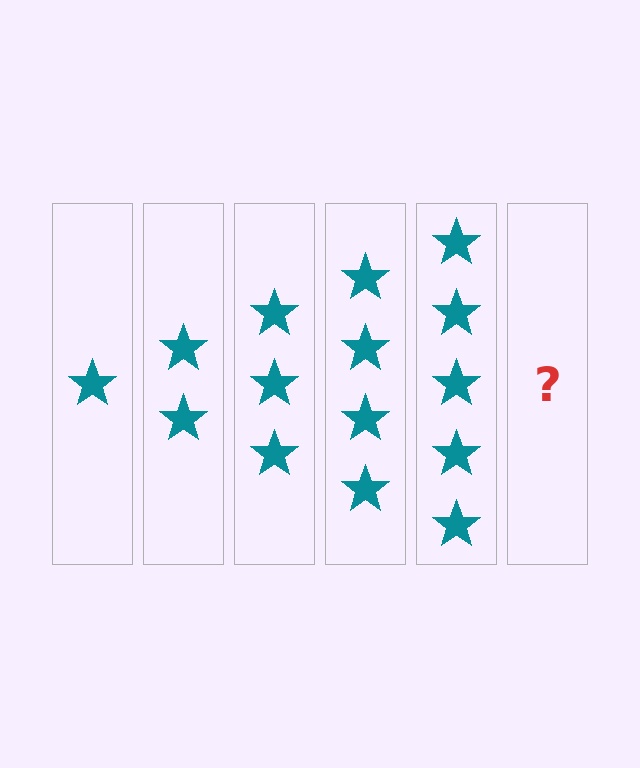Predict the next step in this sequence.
The next step is 6 stars.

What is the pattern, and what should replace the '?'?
The pattern is that each step adds one more star. The '?' should be 6 stars.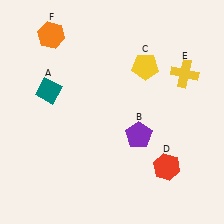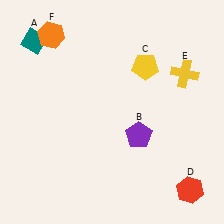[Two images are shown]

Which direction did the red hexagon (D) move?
The red hexagon (D) moved right.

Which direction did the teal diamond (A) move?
The teal diamond (A) moved up.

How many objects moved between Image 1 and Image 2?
2 objects moved between the two images.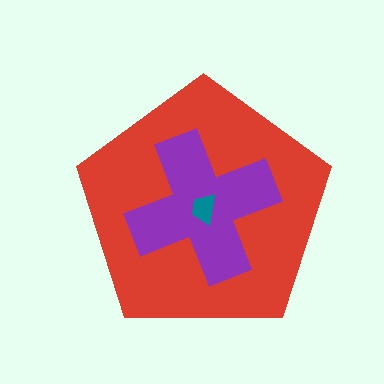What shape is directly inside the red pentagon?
The purple cross.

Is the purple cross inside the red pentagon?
Yes.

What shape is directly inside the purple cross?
The teal trapezoid.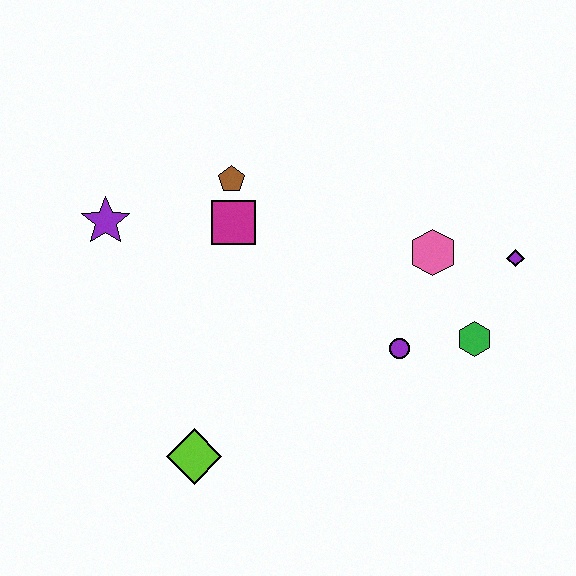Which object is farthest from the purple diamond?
The purple star is farthest from the purple diamond.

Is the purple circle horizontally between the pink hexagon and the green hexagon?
No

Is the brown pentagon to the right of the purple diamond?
No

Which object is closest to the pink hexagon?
The purple diamond is closest to the pink hexagon.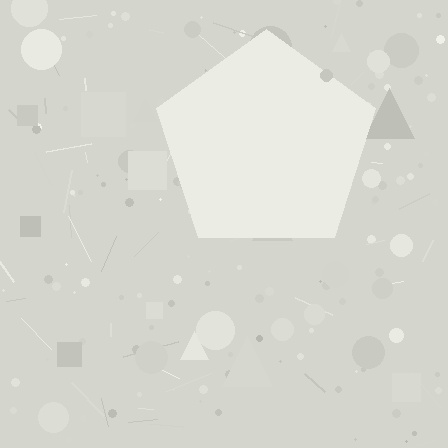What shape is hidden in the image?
A pentagon is hidden in the image.